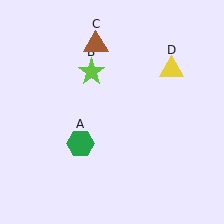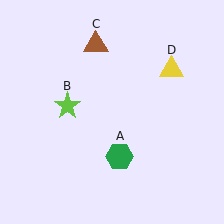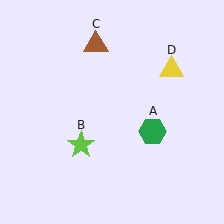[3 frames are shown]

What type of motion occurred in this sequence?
The green hexagon (object A), lime star (object B) rotated counterclockwise around the center of the scene.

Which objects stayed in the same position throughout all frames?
Brown triangle (object C) and yellow triangle (object D) remained stationary.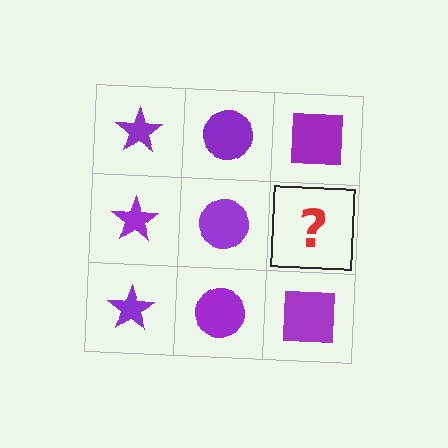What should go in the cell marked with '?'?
The missing cell should contain a purple square.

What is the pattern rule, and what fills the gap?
The rule is that each column has a consistent shape. The gap should be filled with a purple square.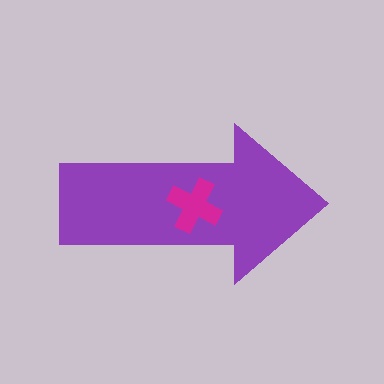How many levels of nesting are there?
2.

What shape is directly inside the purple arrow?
The magenta cross.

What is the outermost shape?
The purple arrow.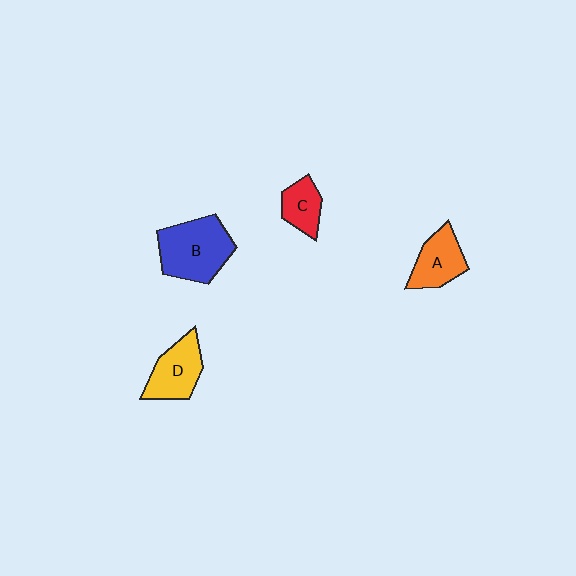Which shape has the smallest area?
Shape C (red).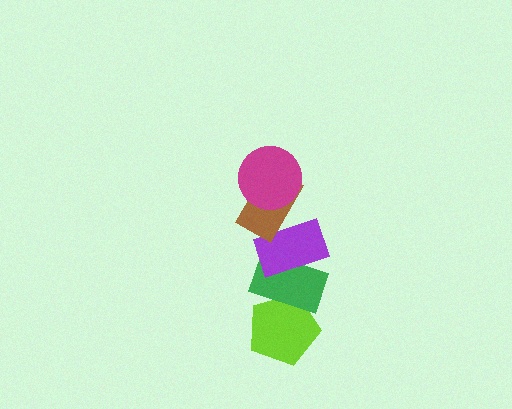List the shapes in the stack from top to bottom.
From top to bottom: the magenta circle, the brown rectangle, the purple rectangle, the green rectangle, the lime pentagon.